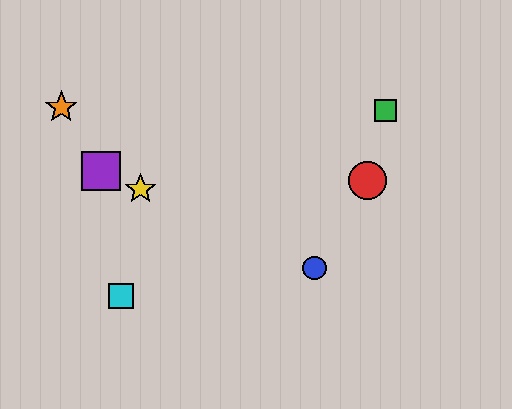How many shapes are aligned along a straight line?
3 shapes (the blue circle, the yellow star, the purple square) are aligned along a straight line.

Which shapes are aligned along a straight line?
The blue circle, the yellow star, the purple square are aligned along a straight line.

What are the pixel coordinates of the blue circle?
The blue circle is at (314, 268).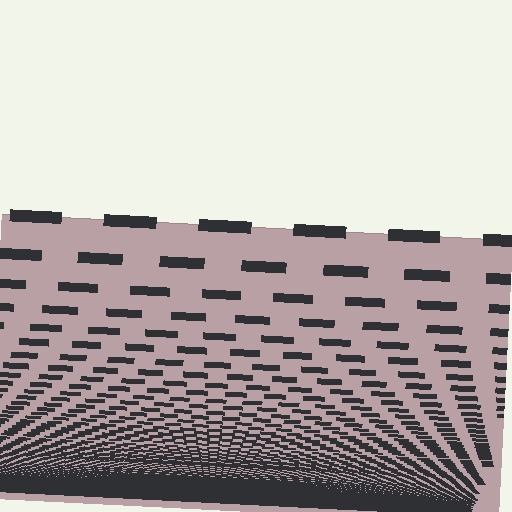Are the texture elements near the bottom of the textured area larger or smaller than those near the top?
Smaller. The gradient is inverted — elements near the bottom are smaller and denser.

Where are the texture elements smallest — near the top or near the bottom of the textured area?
Near the bottom.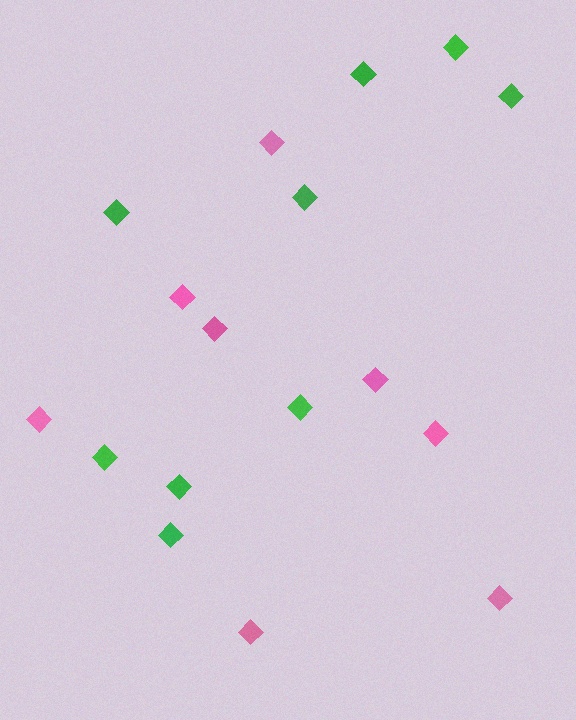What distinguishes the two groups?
There are 2 groups: one group of green diamonds (9) and one group of pink diamonds (8).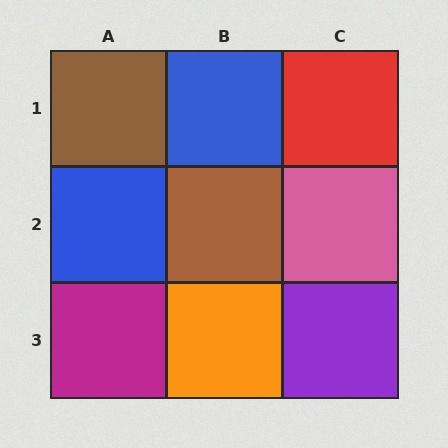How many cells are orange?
1 cell is orange.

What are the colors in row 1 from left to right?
Brown, blue, red.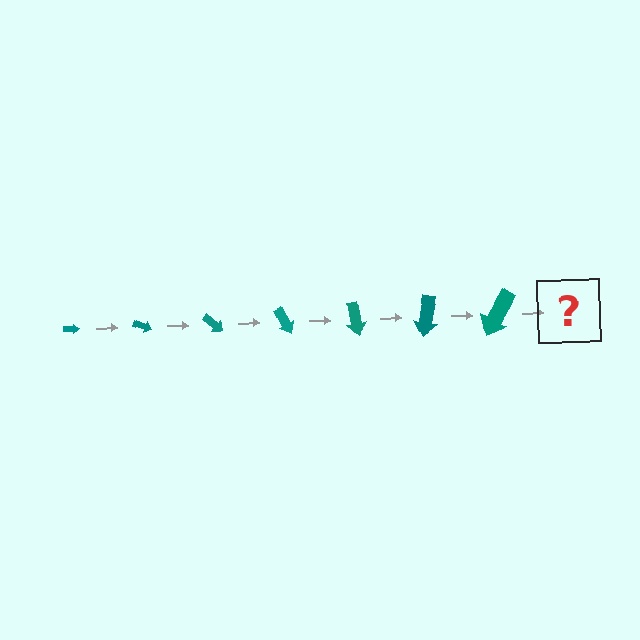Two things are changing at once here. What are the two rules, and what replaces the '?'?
The two rules are that the arrow grows larger each step and it rotates 20 degrees each step. The '?' should be an arrow, larger than the previous one and rotated 140 degrees from the start.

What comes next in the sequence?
The next element should be an arrow, larger than the previous one and rotated 140 degrees from the start.